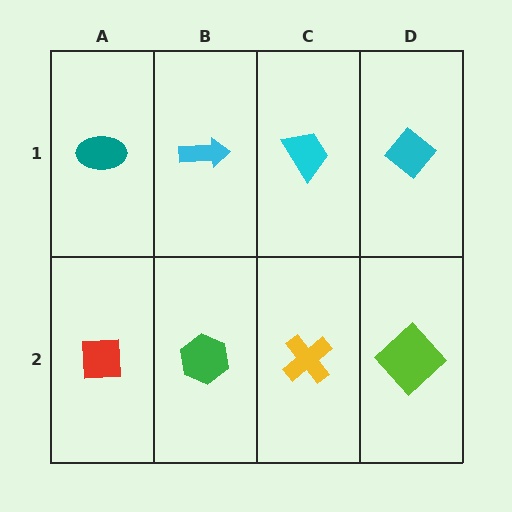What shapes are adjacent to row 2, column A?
A teal ellipse (row 1, column A), a green hexagon (row 2, column B).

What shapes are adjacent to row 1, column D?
A lime diamond (row 2, column D), a cyan trapezoid (row 1, column C).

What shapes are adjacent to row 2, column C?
A cyan trapezoid (row 1, column C), a green hexagon (row 2, column B), a lime diamond (row 2, column D).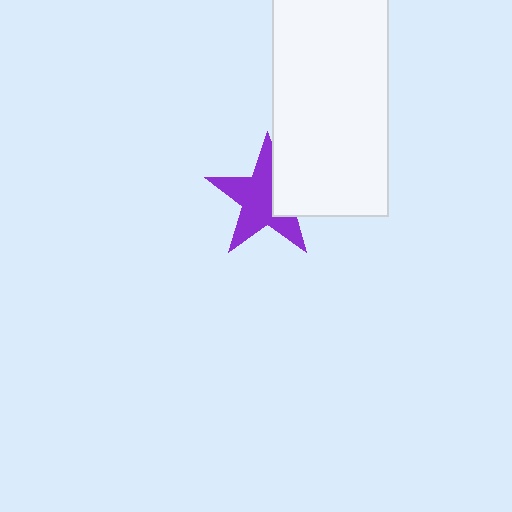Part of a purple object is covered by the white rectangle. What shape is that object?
It is a star.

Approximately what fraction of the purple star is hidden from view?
Roughly 32% of the purple star is hidden behind the white rectangle.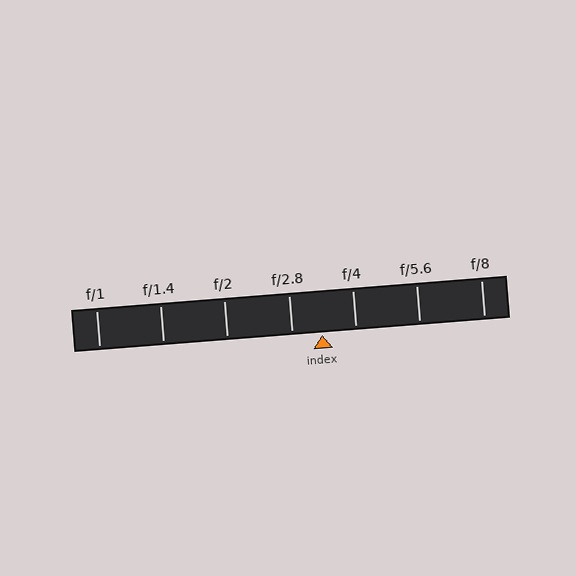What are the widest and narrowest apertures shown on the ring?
The widest aperture shown is f/1 and the narrowest is f/8.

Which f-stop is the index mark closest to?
The index mark is closest to f/2.8.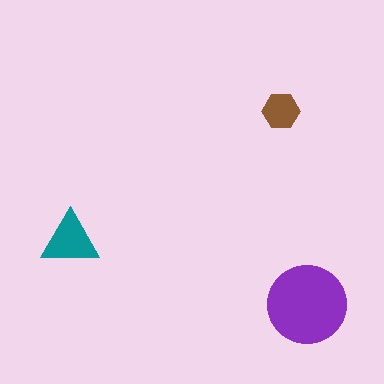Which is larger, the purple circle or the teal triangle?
The purple circle.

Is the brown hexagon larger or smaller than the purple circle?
Smaller.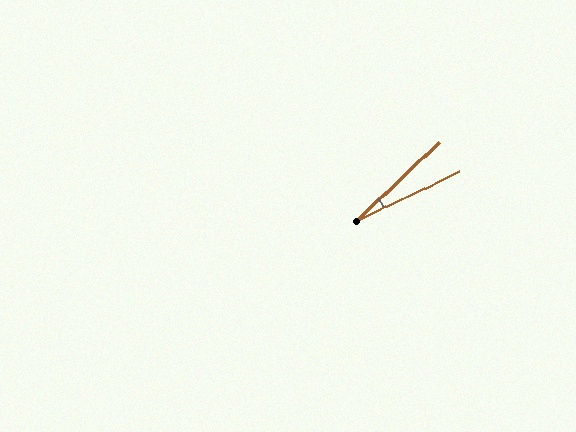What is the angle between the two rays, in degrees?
Approximately 18 degrees.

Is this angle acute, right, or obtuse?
It is acute.